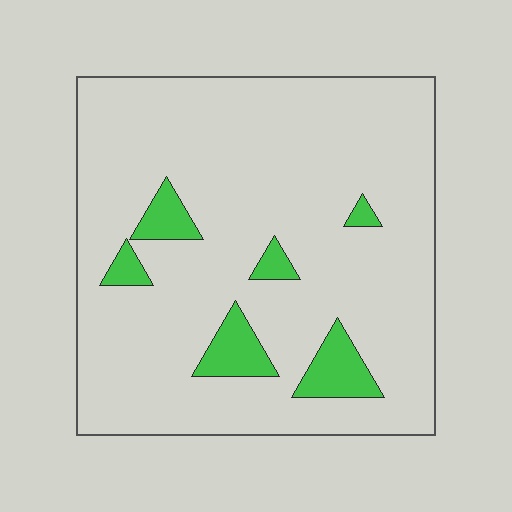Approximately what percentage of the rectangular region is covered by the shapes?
Approximately 10%.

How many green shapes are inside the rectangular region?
6.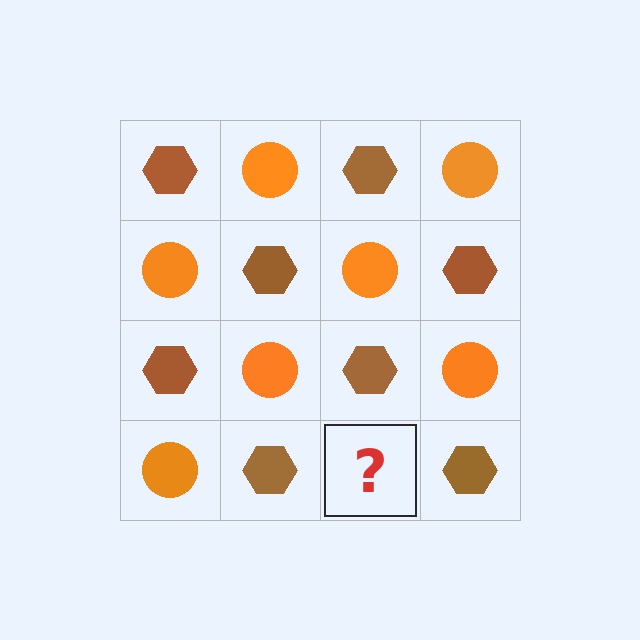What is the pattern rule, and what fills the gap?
The rule is that it alternates brown hexagon and orange circle in a checkerboard pattern. The gap should be filled with an orange circle.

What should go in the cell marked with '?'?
The missing cell should contain an orange circle.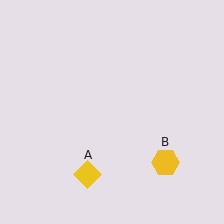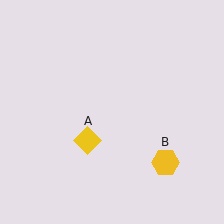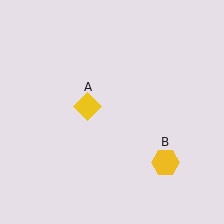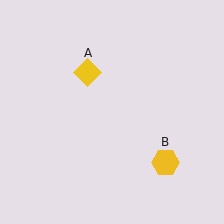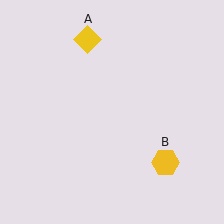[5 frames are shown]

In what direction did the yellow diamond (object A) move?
The yellow diamond (object A) moved up.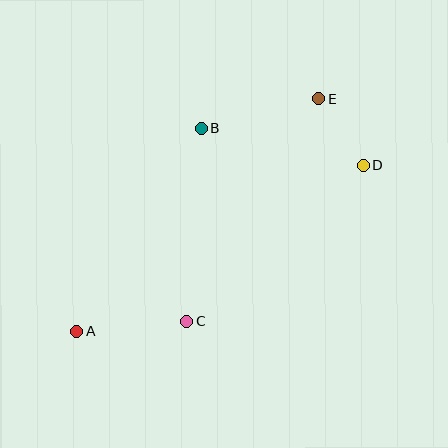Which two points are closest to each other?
Points D and E are closest to each other.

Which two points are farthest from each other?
Points A and E are farthest from each other.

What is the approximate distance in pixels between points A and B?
The distance between A and B is approximately 238 pixels.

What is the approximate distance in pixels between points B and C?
The distance between B and C is approximately 194 pixels.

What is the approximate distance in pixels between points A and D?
The distance between A and D is approximately 331 pixels.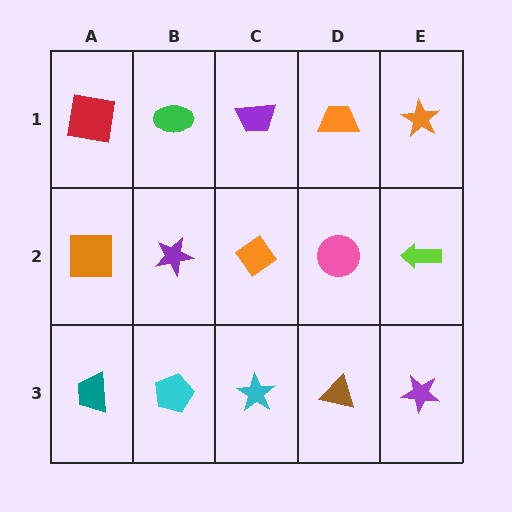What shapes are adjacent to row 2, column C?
A purple trapezoid (row 1, column C), a cyan star (row 3, column C), a purple star (row 2, column B), a pink circle (row 2, column D).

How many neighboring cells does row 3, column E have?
2.